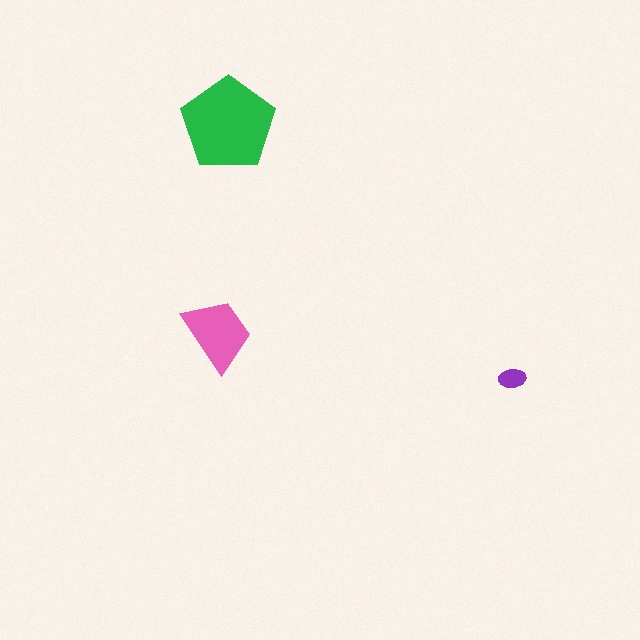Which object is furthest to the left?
The pink trapezoid is leftmost.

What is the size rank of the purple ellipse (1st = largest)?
3rd.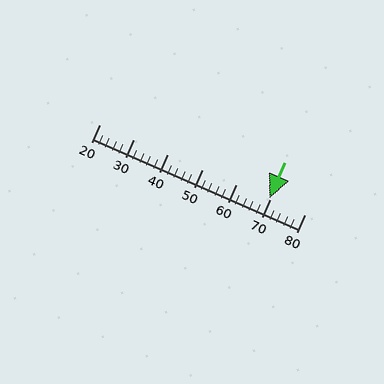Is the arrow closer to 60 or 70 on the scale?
The arrow is closer to 70.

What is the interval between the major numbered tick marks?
The major tick marks are spaced 10 units apart.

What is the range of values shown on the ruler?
The ruler shows values from 20 to 80.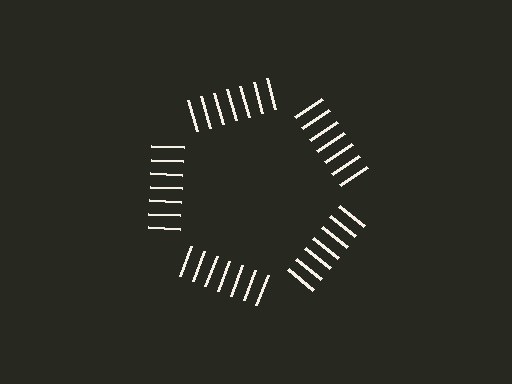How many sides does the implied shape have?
5 sides — the line-ends trace a pentagon.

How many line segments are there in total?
35 — 7 along each of the 5 edges.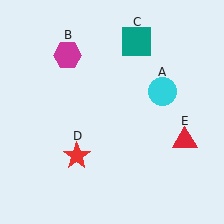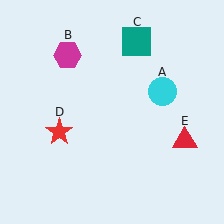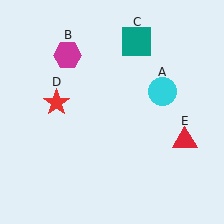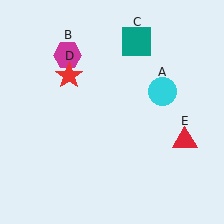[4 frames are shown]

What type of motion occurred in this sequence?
The red star (object D) rotated clockwise around the center of the scene.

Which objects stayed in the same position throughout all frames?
Cyan circle (object A) and magenta hexagon (object B) and teal square (object C) and red triangle (object E) remained stationary.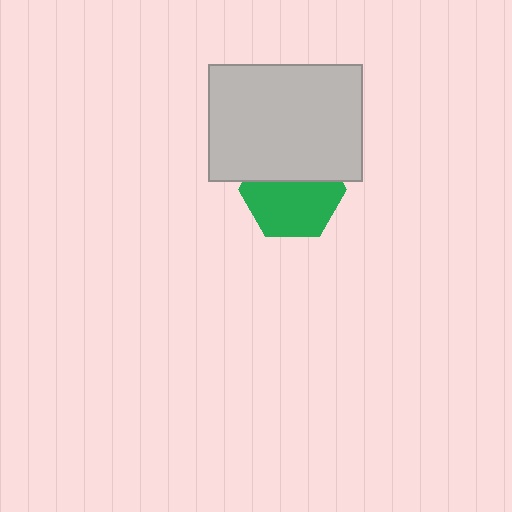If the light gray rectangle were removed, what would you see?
You would see the complete green hexagon.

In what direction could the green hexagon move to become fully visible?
The green hexagon could move down. That would shift it out from behind the light gray rectangle entirely.